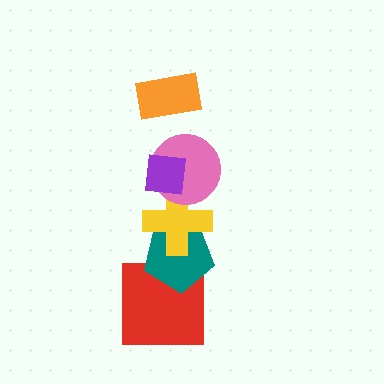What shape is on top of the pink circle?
The purple square is on top of the pink circle.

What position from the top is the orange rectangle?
The orange rectangle is 1st from the top.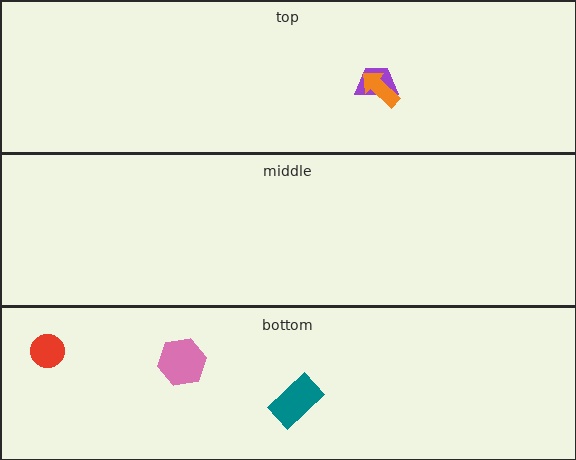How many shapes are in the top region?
2.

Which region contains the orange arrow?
The top region.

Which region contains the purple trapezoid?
The top region.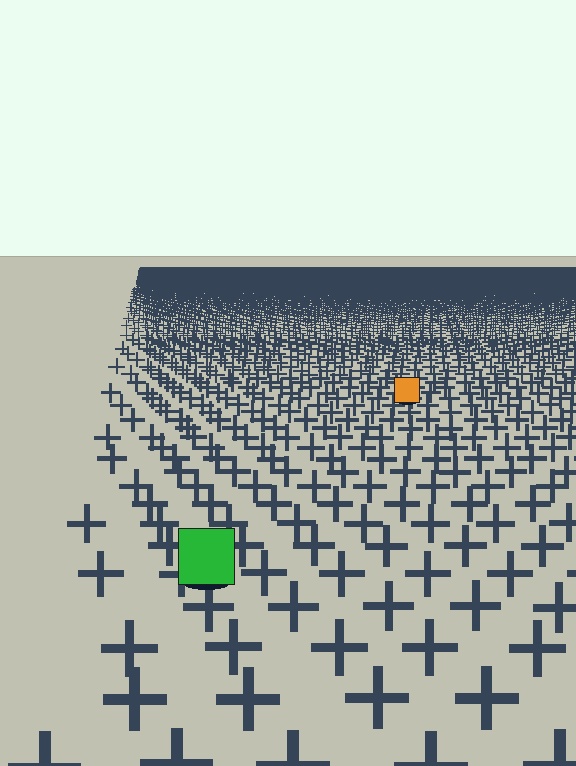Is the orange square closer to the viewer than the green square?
No. The green square is closer — you can tell from the texture gradient: the ground texture is coarser near it.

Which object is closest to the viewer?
The green square is closest. The texture marks near it are larger and more spread out.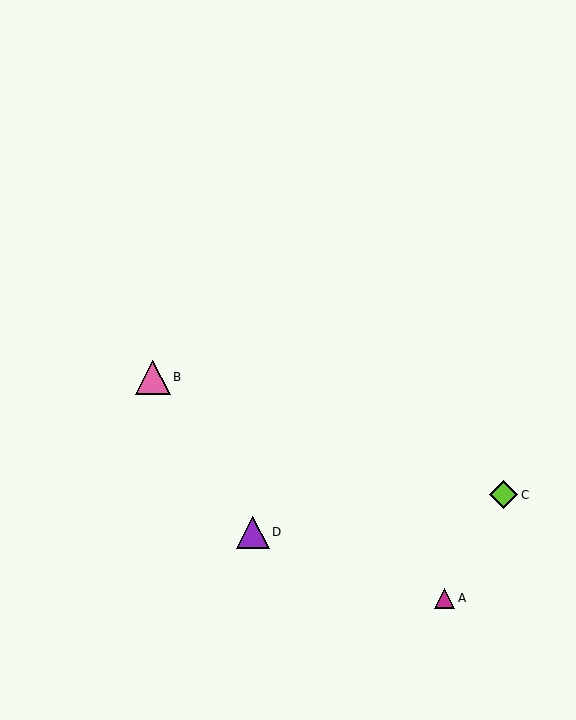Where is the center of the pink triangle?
The center of the pink triangle is at (153, 377).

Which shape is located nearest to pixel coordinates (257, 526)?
The purple triangle (labeled D) at (253, 532) is nearest to that location.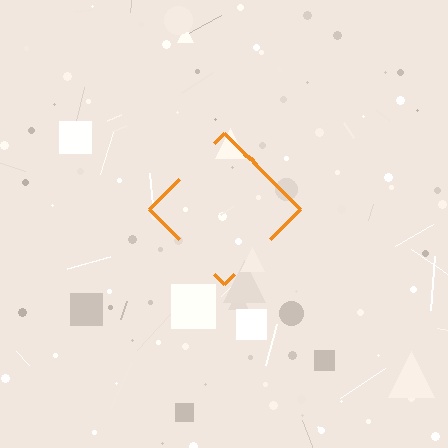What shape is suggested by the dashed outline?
The dashed outline suggests a diamond.